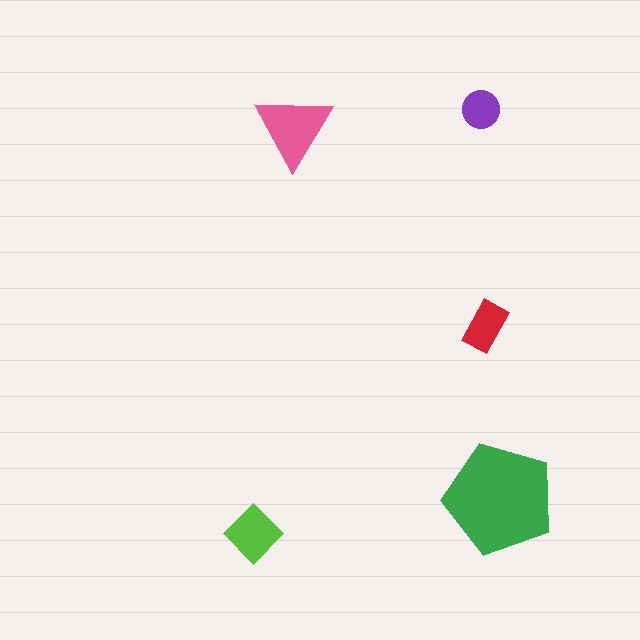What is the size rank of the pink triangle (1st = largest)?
2nd.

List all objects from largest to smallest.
The green pentagon, the pink triangle, the lime diamond, the red rectangle, the purple circle.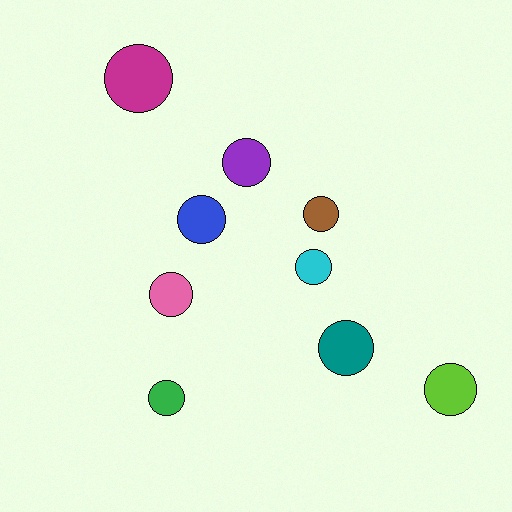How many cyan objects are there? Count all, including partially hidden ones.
There is 1 cyan object.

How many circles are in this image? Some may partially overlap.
There are 9 circles.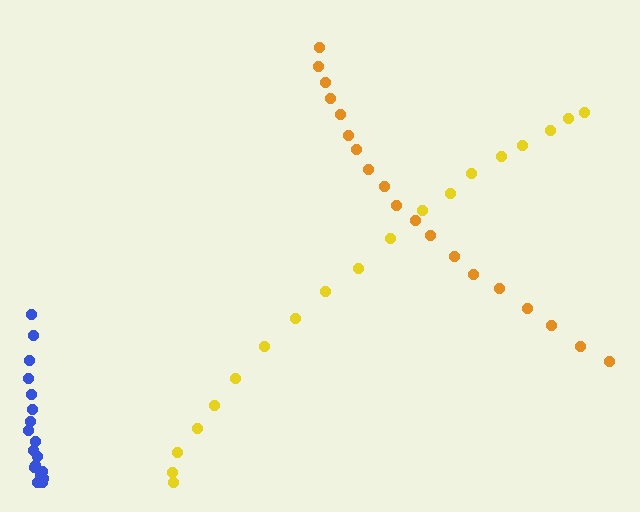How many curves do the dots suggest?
There are 3 distinct paths.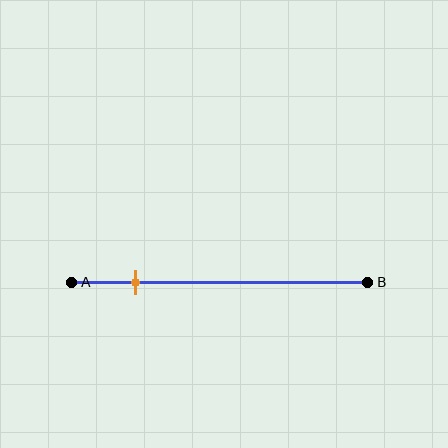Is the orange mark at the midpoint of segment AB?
No, the mark is at about 20% from A, not at the 50% midpoint.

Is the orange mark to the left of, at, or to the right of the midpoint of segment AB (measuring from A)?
The orange mark is to the left of the midpoint of segment AB.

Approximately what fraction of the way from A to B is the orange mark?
The orange mark is approximately 20% of the way from A to B.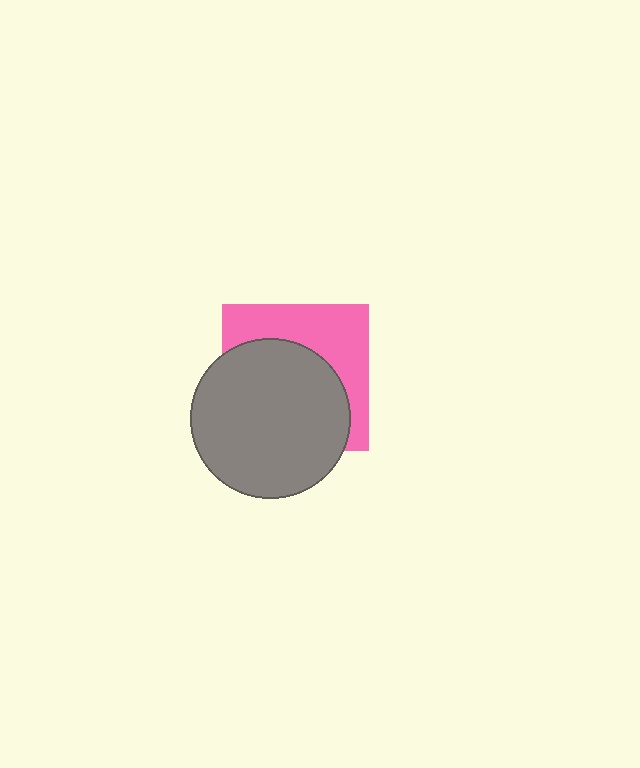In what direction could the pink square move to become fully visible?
The pink square could move up. That would shift it out from behind the gray circle entirely.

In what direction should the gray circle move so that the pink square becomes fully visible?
The gray circle should move down. That is the shortest direction to clear the overlap and leave the pink square fully visible.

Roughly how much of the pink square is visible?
A small part of it is visible (roughly 41%).